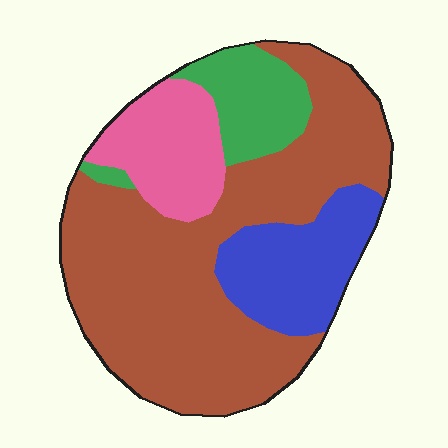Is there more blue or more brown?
Brown.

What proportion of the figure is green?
Green takes up about one eighth (1/8) of the figure.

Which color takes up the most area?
Brown, at roughly 60%.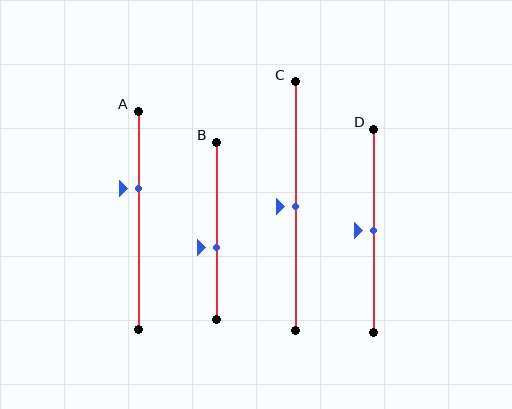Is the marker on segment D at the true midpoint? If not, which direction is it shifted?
Yes, the marker on segment D is at the true midpoint.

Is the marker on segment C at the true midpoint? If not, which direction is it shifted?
Yes, the marker on segment C is at the true midpoint.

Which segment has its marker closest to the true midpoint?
Segment C has its marker closest to the true midpoint.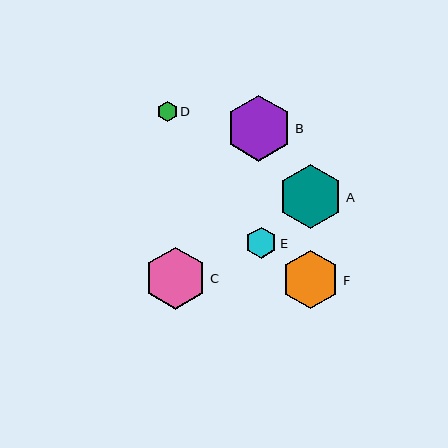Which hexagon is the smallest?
Hexagon D is the smallest with a size of approximately 20 pixels.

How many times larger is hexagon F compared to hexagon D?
Hexagon F is approximately 2.9 times the size of hexagon D.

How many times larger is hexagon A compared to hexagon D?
Hexagon A is approximately 3.2 times the size of hexagon D.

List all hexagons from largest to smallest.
From largest to smallest: B, A, C, F, E, D.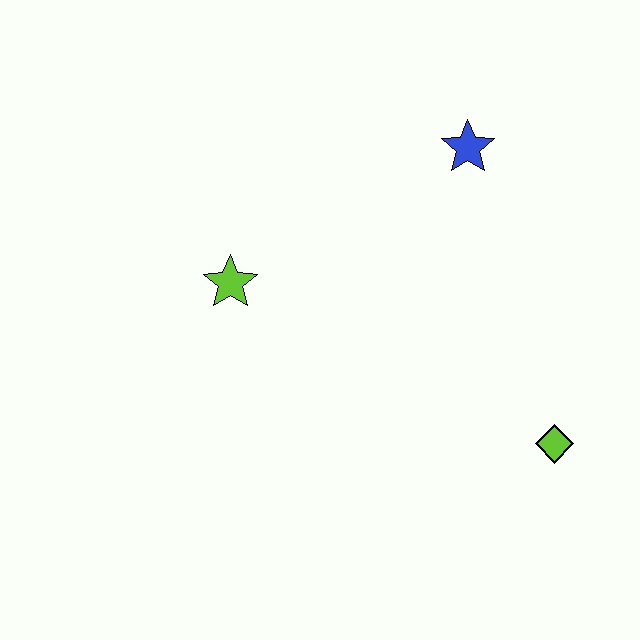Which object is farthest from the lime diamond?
The lime star is farthest from the lime diamond.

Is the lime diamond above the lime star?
No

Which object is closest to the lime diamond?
The blue star is closest to the lime diamond.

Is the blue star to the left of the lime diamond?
Yes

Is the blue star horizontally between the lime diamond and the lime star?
Yes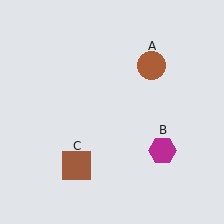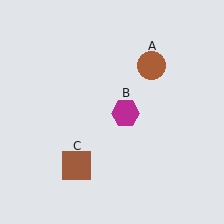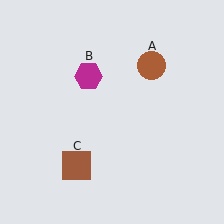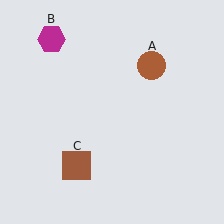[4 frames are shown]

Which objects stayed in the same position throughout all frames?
Brown circle (object A) and brown square (object C) remained stationary.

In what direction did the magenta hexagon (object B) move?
The magenta hexagon (object B) moved up and to the left.